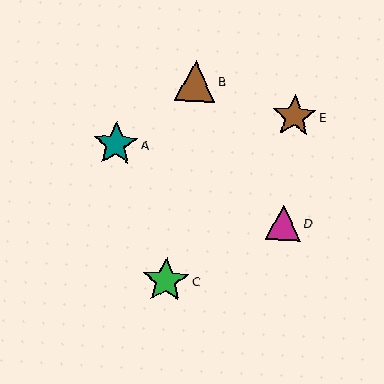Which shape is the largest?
The green star (labeled C) is the largest.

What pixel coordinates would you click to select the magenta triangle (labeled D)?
Click at (283, 223) to select the magenta triangle D.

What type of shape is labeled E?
Shape E is a brown star.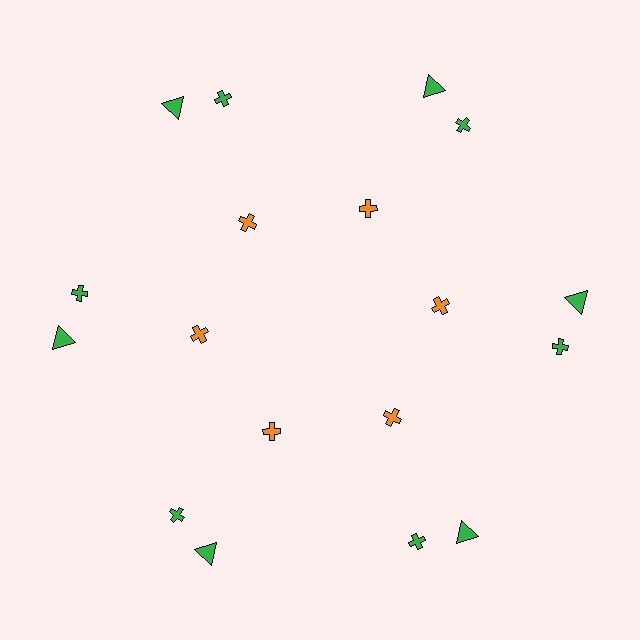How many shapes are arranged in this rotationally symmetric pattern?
There are 18 shapes, arranged in 6 groups of 3.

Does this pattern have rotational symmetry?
Yes, this pattern has 6-fold rotational symmetry. It looks the same after rotating 60 degrees around the center.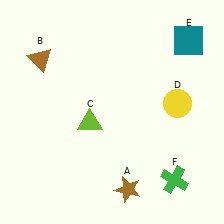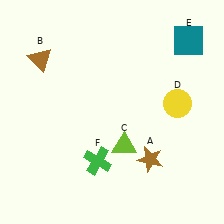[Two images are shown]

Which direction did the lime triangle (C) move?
The lime triangle (C) moved right.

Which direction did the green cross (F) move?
The green cross (F) moved left.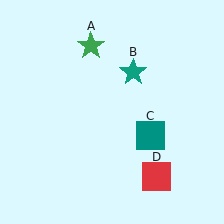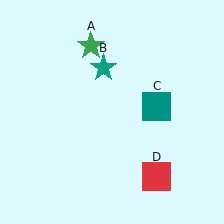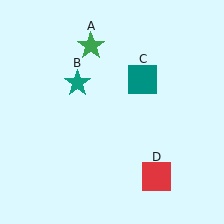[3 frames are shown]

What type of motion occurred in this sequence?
The teal star (object B), teal square (object C) rotated counterclockwise around the center of the scene.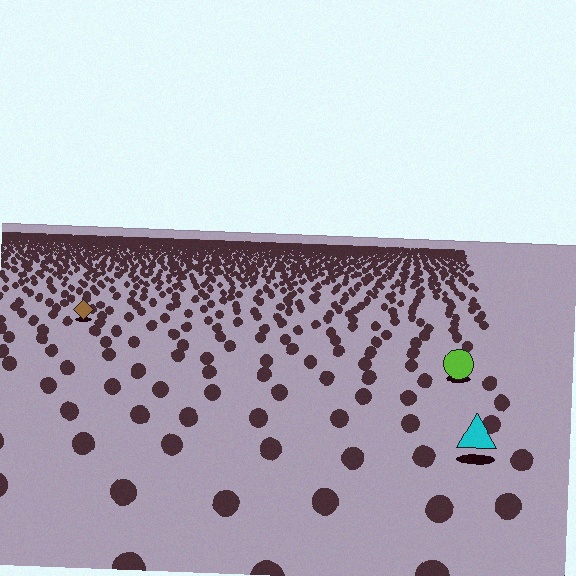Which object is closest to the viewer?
The cyan triangle is closest. The texture marks near it are larger and more spread out.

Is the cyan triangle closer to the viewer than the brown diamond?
Yes. The cyan triangle is closer — you can tell from the texture gradient: the ground texture is coarser near it.